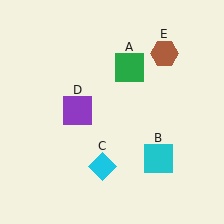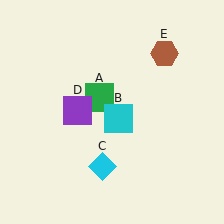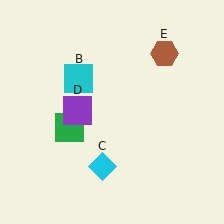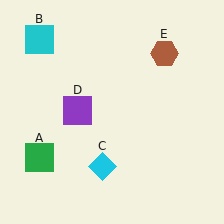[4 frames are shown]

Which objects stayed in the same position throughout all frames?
Cyan diamond (object C) and purple square (object D) and brown hexagon (object E) remained stationary.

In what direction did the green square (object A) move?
The green square (object A) moved down and to the left.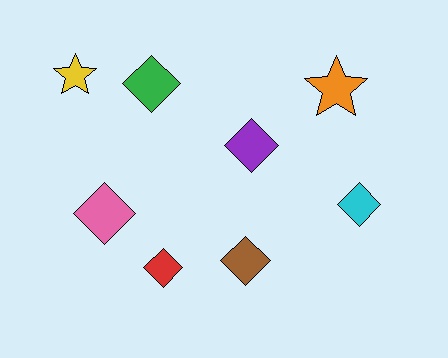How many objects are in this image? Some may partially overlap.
There are 8 objects.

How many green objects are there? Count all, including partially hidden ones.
There is 1 green object.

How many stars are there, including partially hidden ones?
There are 2 stars.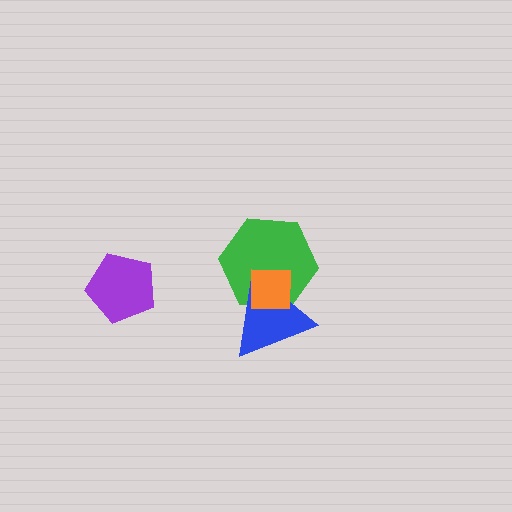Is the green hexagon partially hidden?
Yes, it is partially covered by another shape.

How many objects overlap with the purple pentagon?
0 objects overlap with the purple pentagon.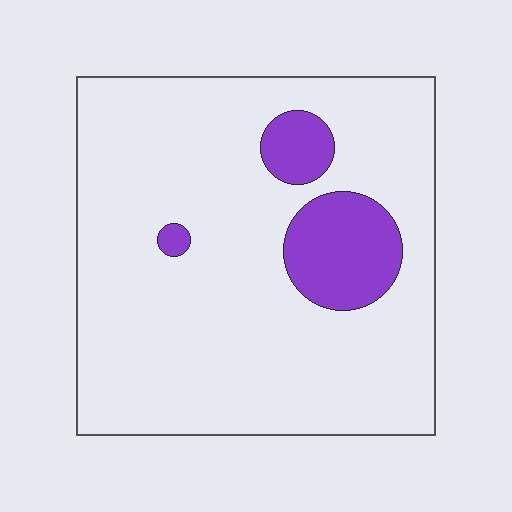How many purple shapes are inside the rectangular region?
3.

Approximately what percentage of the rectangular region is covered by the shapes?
Approximately 15%.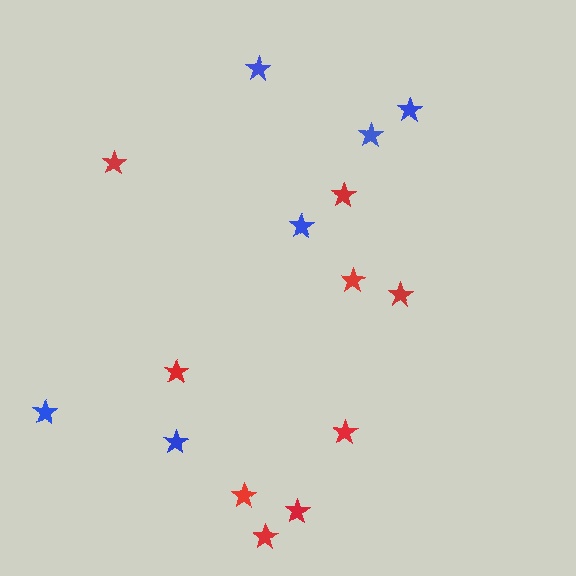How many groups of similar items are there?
There are 2 groups: one group of blue stars (6) and one group of red stars (9).